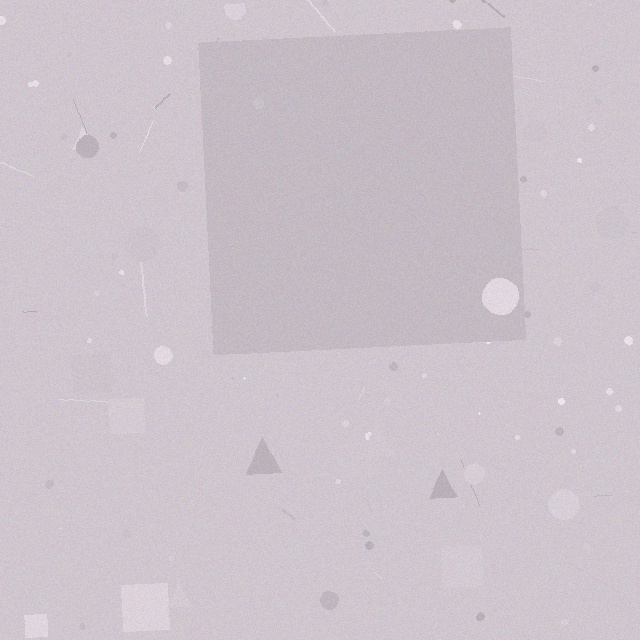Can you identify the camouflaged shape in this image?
The camouflaged shape is a square.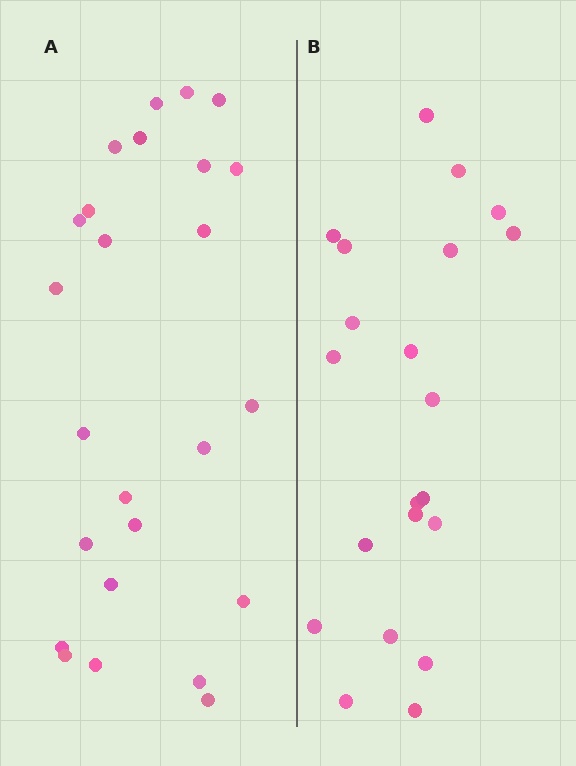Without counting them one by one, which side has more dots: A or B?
Region A (the left region) has more dots.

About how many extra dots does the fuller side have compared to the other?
Region A has about 4 more dots than region B.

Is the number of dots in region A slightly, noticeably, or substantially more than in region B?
Region A has only slightly more — the two regions are fairly close. The ratio is roughly 1.2 to 1.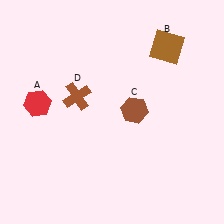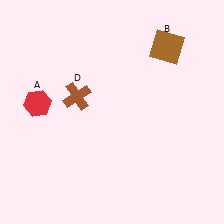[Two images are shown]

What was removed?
The brown hexagon (C) was removed in Image 2.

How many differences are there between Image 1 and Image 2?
There is 1 difference between the two images.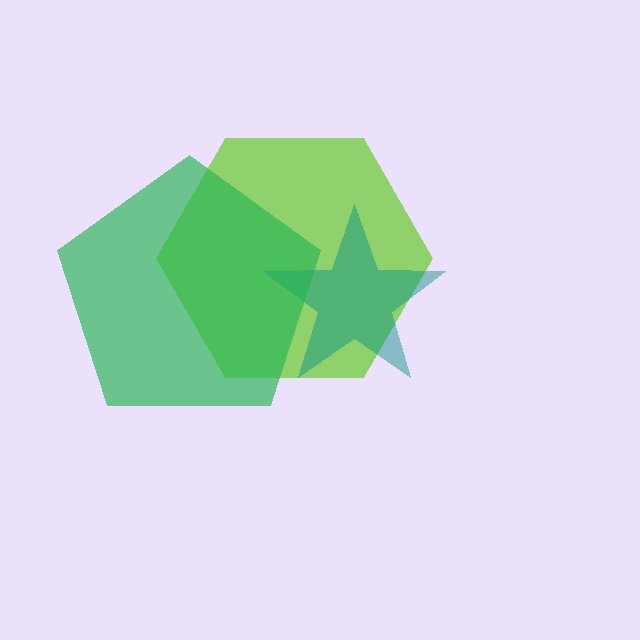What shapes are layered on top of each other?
The layered shapes are: a lime hexagon, a teal star, a green pentagon.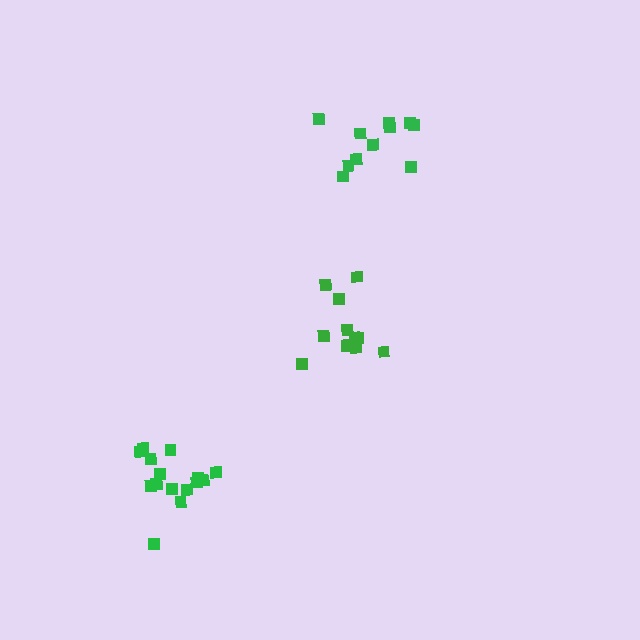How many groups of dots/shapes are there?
There are 3 groups.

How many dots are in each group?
Group 1: 16 dots, Group 2: 11 dots, Group 3: 12 dots (39 total).